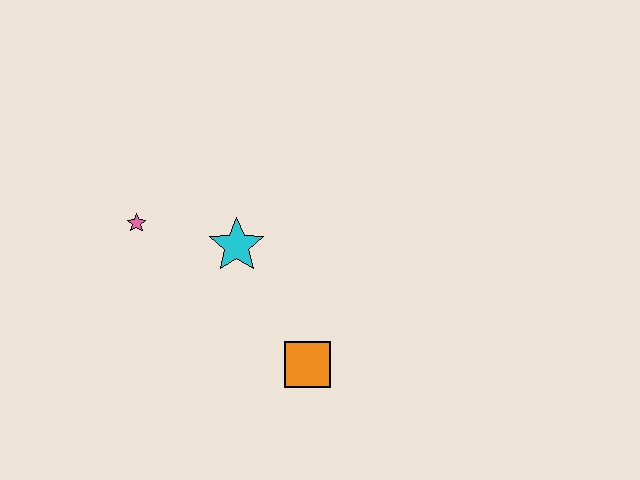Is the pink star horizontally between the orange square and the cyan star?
No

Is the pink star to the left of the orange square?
Yes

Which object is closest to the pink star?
The cyan star is closest to the pink star.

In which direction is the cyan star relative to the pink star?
The cyan star is to the right of the pink star.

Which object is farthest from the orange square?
The pink star is farthest from the orange square.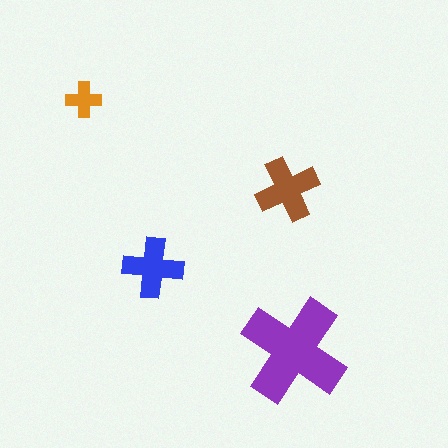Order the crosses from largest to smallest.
the purple one, the brown one, the blue one, the orange one.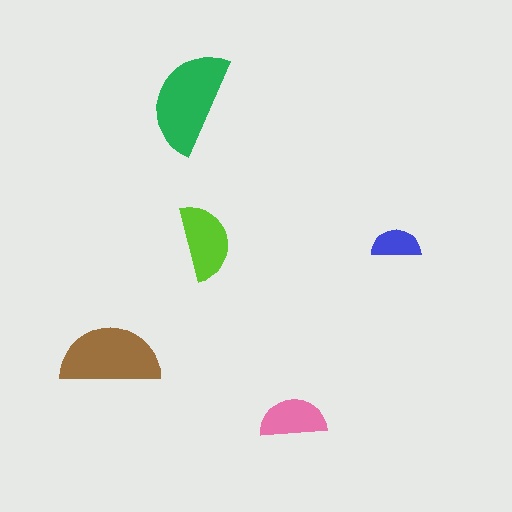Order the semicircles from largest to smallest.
the green one, the brown one, the lime one, the pink one, the blue one.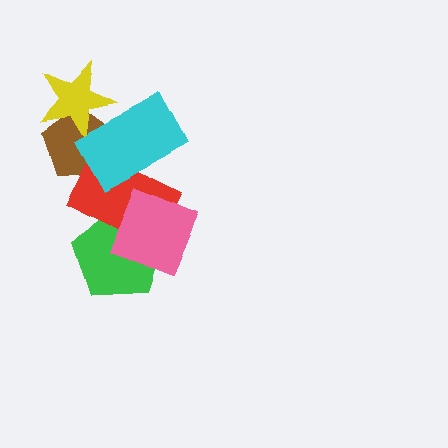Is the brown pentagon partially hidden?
Yes, it is partially covered by another shape.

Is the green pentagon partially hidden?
Yes, it is partially covered by another shape.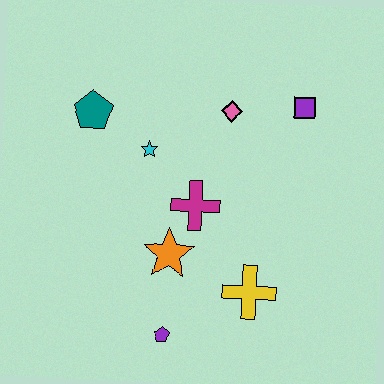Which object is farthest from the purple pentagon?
The purple square is farthest from the purple pentagon.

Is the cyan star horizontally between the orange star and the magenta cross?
No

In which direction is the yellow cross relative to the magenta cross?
The yellow cross is below the magenta cross.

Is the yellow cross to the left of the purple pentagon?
No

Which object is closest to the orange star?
The magenta cross is closest to the orange star.